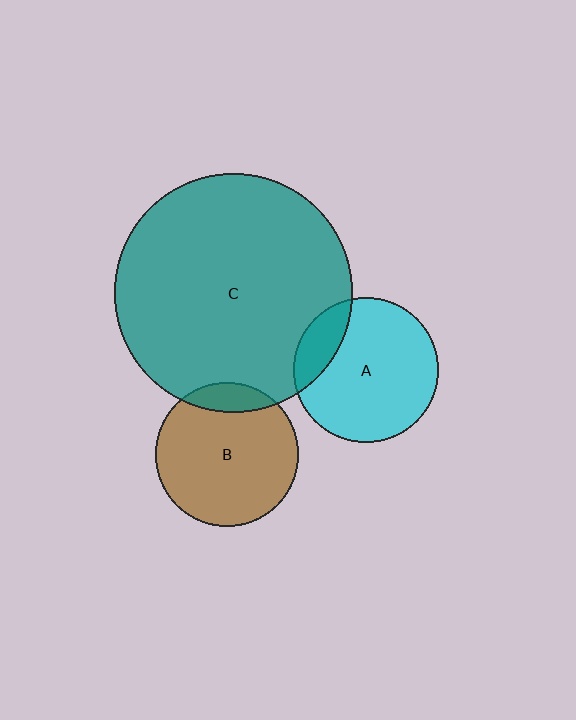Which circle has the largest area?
Circle C (teal).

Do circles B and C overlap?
Yes.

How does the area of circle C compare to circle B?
Approximately 2.8 times.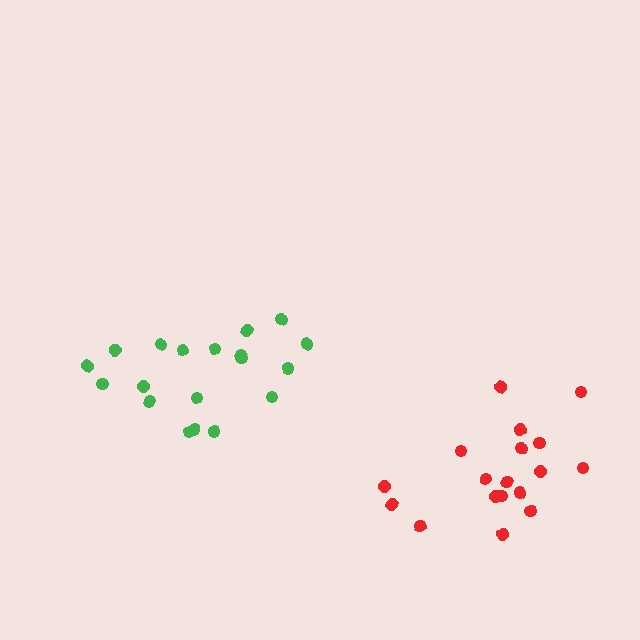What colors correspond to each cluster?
The clusters are colored: green, red.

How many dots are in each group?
Group 1: 19 dots, Group 2: 18 dots (37 total).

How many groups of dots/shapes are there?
There are 2 groups.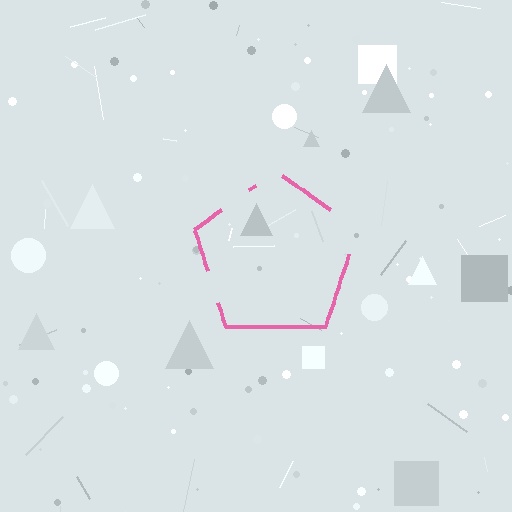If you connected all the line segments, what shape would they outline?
They would outline a pentagon.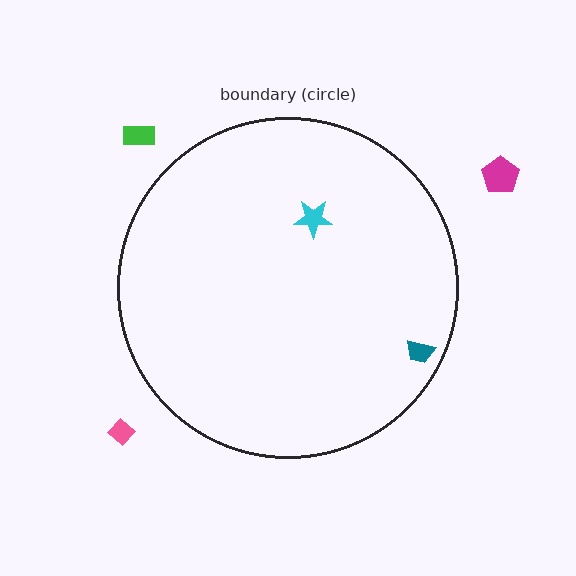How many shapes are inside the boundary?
2 inside, 3 outside.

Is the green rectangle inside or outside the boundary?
Outside.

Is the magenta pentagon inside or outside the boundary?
Outside.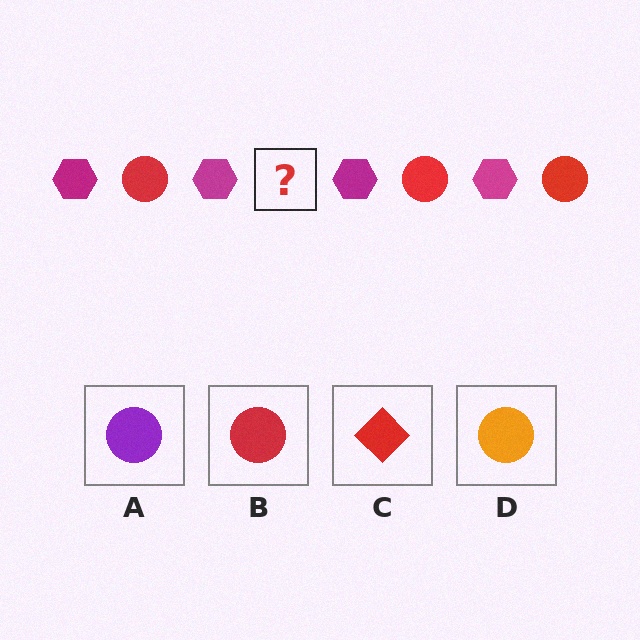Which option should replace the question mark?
Option B.